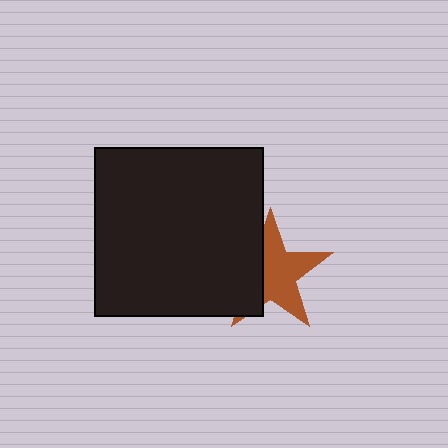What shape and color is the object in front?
The object in front is a black square.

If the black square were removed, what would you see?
You would see the complete brown star.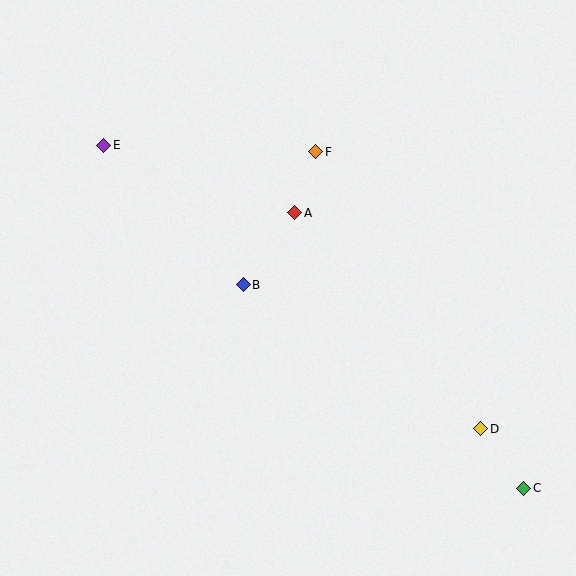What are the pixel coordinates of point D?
Point D is at (481, 429).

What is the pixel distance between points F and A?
The distance between F and A is 64 pixels.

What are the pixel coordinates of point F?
Point F is at (316, 152).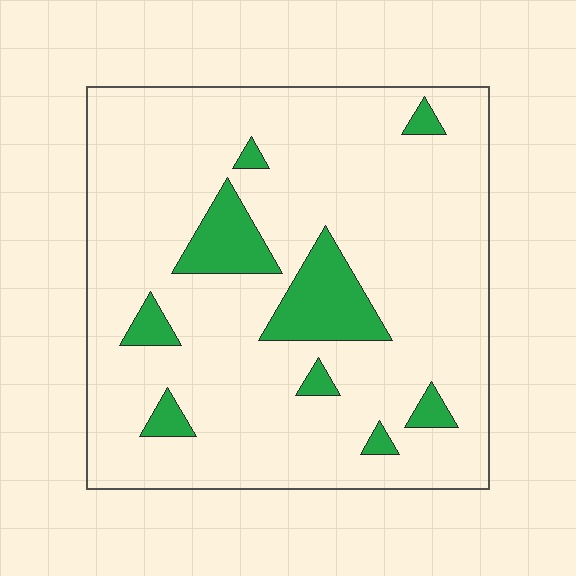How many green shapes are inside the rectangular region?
9.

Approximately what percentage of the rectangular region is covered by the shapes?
Approximately 15%.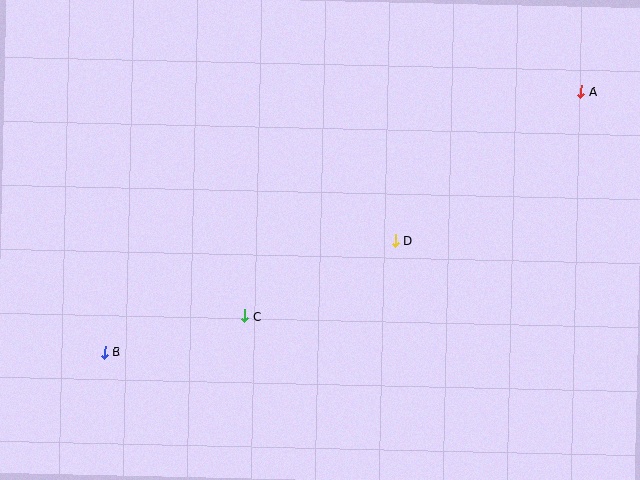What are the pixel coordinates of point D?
Point D is at (395, 240).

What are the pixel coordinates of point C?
Point C is at (245, 316).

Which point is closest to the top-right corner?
Point A is closest to the top-right corner.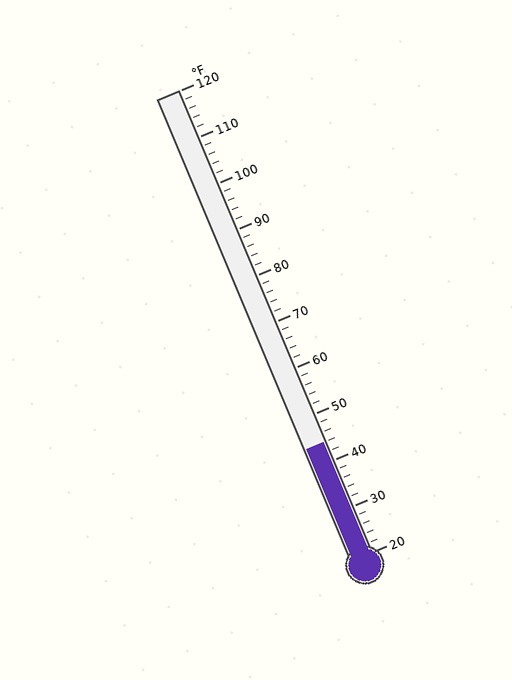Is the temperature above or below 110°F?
The temperature is below 110°F.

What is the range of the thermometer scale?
The thermometer scale ranges from 20°F to 120°F.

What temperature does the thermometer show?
The thermometer shows approximately 44°F.